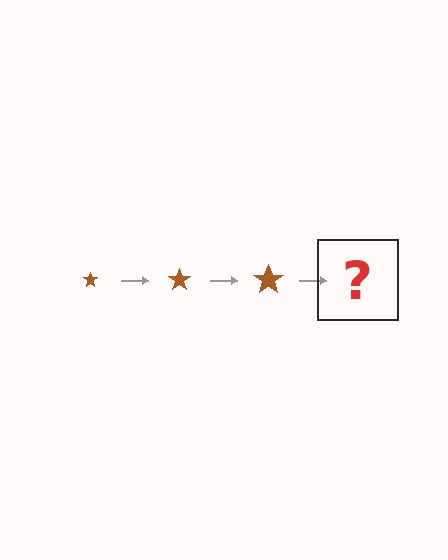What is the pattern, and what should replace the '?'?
The pattern is that the star gets progressively larger each step. The '?' should be a brown star, larger than the previous one.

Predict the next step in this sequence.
The next step is a brown star, larger than the previous one.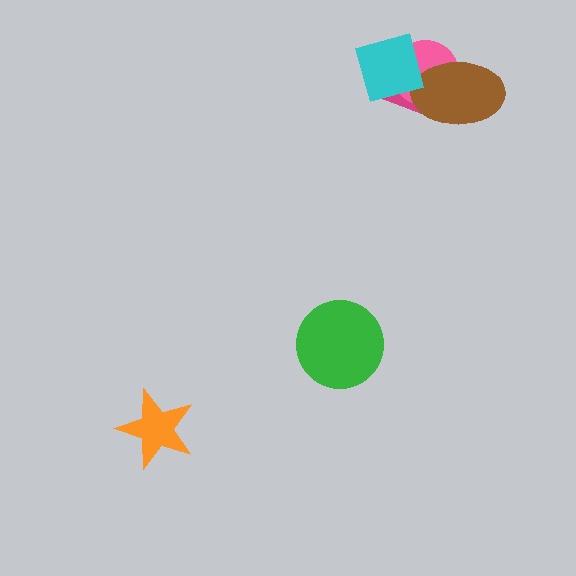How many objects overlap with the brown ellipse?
2 objects overlap with the brown ellipse.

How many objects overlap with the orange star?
0 objects overlap with the orange star.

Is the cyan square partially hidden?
No, no other shape covers it.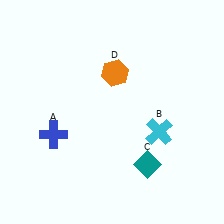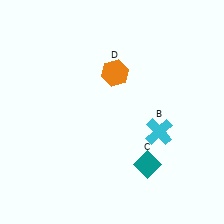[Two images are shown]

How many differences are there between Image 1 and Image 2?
There is 1 difference between the two images.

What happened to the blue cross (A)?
The blue cross (A) was removed in Image 2. It was in the bottom-left area of Image 1.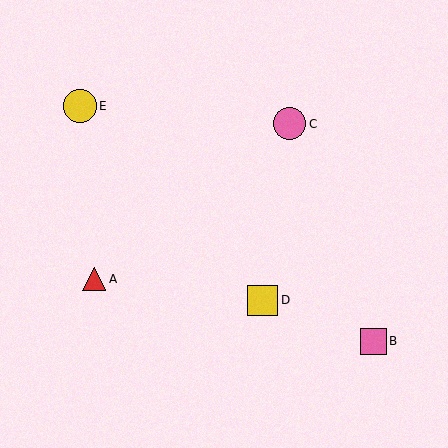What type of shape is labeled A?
Shape A is a red triangle.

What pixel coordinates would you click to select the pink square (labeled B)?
Click at (373, 341) to select the pink square B.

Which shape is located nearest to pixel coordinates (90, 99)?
The yellow circle (labeled E) at (80, 106) is nearest to that location.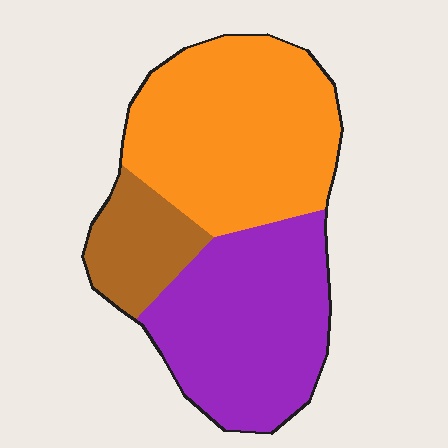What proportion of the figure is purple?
Purple covers around 40% of the figure.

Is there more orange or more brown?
Orange.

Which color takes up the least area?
Brown, at roughly 15%.